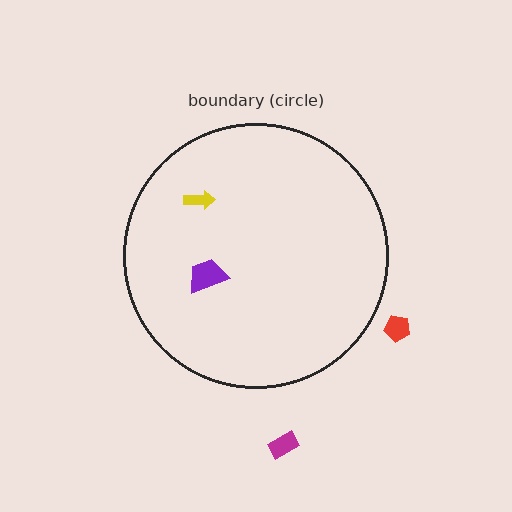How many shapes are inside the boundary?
2 inside, 2 outside.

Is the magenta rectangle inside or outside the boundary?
Outside.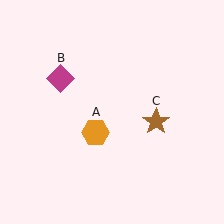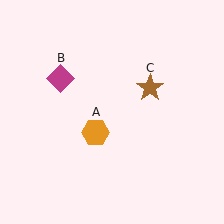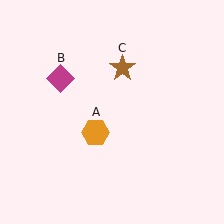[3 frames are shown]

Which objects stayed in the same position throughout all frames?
Orange hexagon (object A) and magenta diamond (object B) remained stationary.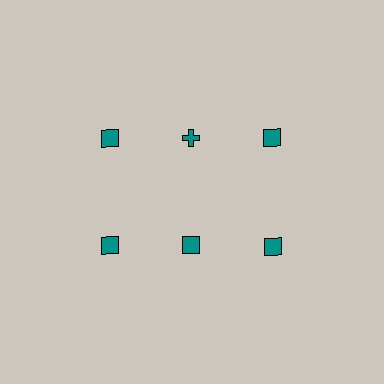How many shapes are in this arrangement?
There are 6 shapes arranged in a grid pattern.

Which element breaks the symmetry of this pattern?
The teal cross in the top row, second from left column breaks the symmetry. All other shapes are teal squares.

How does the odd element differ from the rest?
It has a different shape: cross instead of square.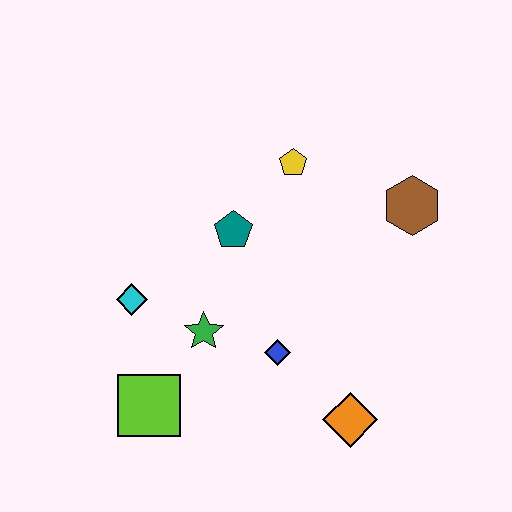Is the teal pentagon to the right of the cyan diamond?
Yes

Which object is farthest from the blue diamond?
The brown hexagon is farthest from the blue diamond.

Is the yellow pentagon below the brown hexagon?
No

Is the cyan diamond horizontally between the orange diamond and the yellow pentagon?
No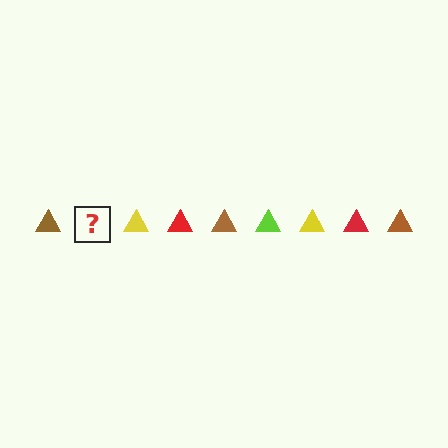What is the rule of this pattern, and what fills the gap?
The rule is that the pattern cycles through brown, lime, yellow, red triangles. The gap should be filled with a lime triangle.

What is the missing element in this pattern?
The missing element is a lime triangle.